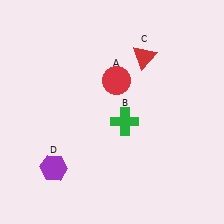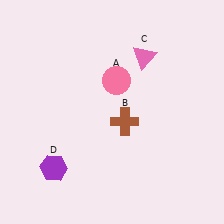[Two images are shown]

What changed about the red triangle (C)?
In Image 1, C is red. In Image 2, it changed to pink.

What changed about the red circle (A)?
In Image 1, A is red. In Image 2, it changed to pink.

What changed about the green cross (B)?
In Image 1, B is green. In Image 2, it changed to brown.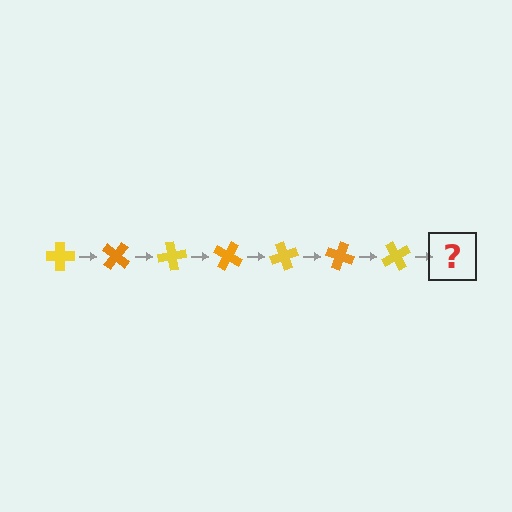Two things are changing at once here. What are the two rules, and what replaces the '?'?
The two rules are that it rotates 40 degrees each step and the color cycles through yellow and orange. The '?' should be an orange cross, rotated 280 degrees from the start.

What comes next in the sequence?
The next element should be an orange cross, rotated 280 degrees from the start.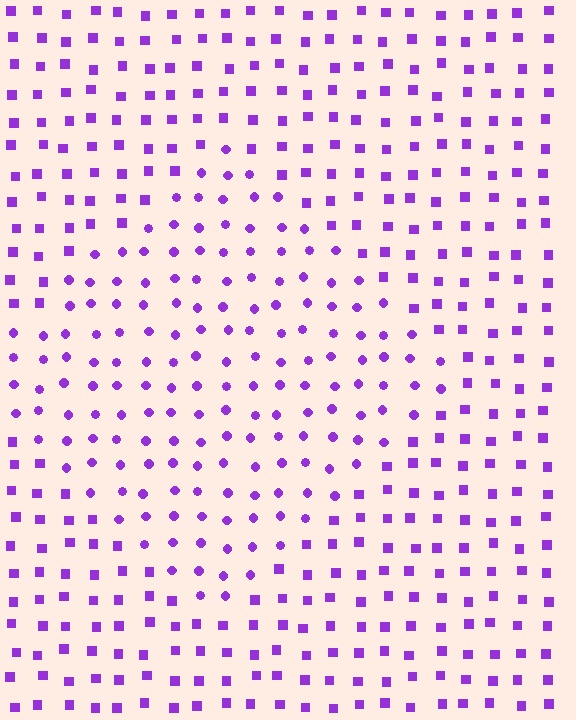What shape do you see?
I see a diamond.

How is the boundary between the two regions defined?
The boundary is defined by a change in element shape: circles inside vs. squares outside. All elements share the same color and spacing.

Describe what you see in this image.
The image is filled with small purple elements arranged in a uniform grid. A diamond-shaped region contains circles, while the surrounding area contains squares. The boundary is defined purely by the change in element shape.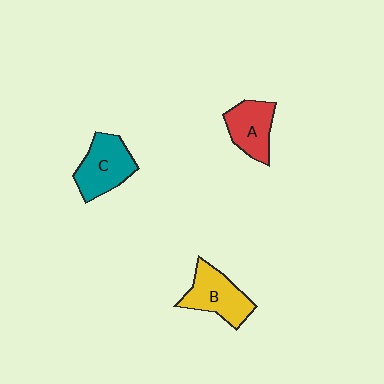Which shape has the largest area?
Shape C (teal).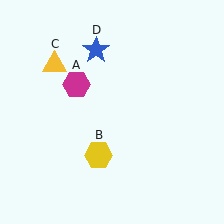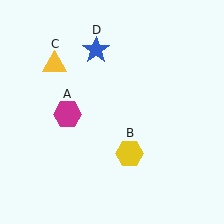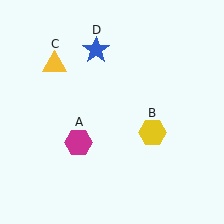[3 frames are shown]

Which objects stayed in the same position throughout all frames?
Yellow triangle (object C) and blue star (object D) remained stationary.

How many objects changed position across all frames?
2 objects changed position: magenta hexagon (object A), yellow hexagon (object B).